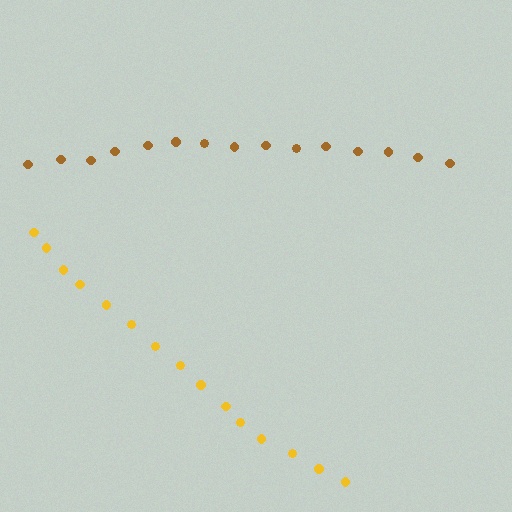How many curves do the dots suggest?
There are 2 distinct paths.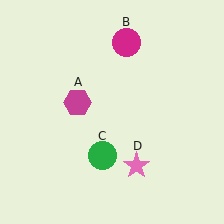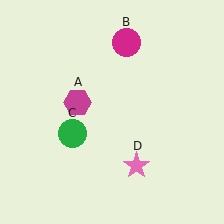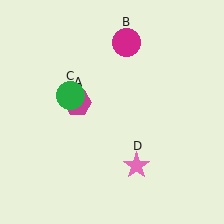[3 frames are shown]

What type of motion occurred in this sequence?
The green circle (object C) rotated clockwise around the center of the scene.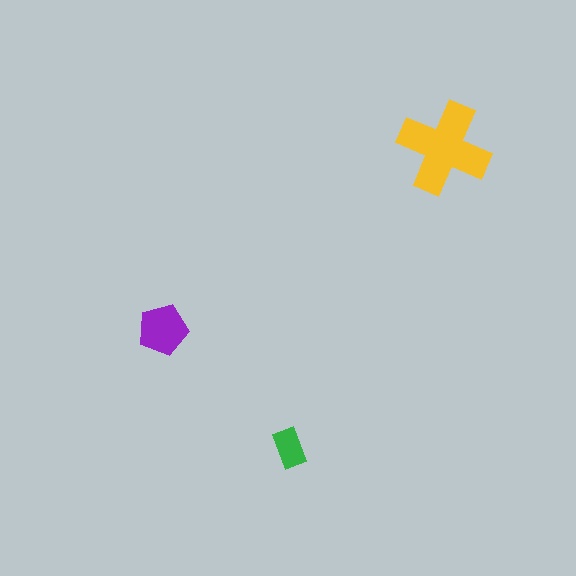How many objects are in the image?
There are 3 objects in the image.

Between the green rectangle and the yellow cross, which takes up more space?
The yellow cross.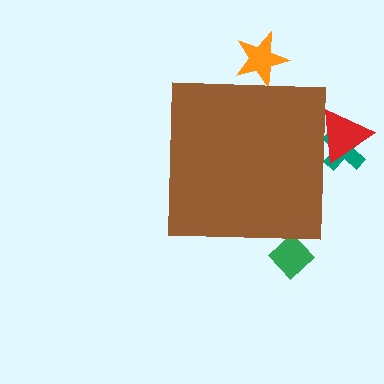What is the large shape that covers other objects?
A brown square.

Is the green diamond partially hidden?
Yes, the green diamond is partially hidden behind the brown square.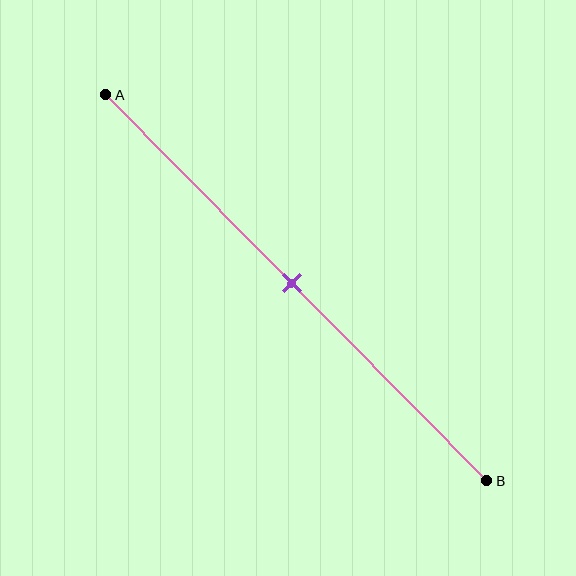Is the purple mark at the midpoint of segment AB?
Yes, the mark is approximately at the midpoint.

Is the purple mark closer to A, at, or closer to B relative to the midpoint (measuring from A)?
The purple mark is approximately at the midpoint of segment AB.